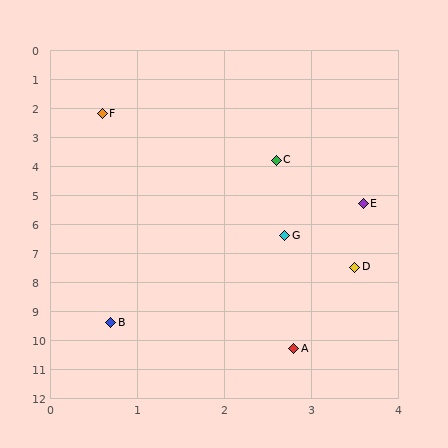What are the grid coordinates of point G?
Point G is at approximately (2.7, 6.4).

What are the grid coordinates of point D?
Point D is at approximately (3.5, 7.5).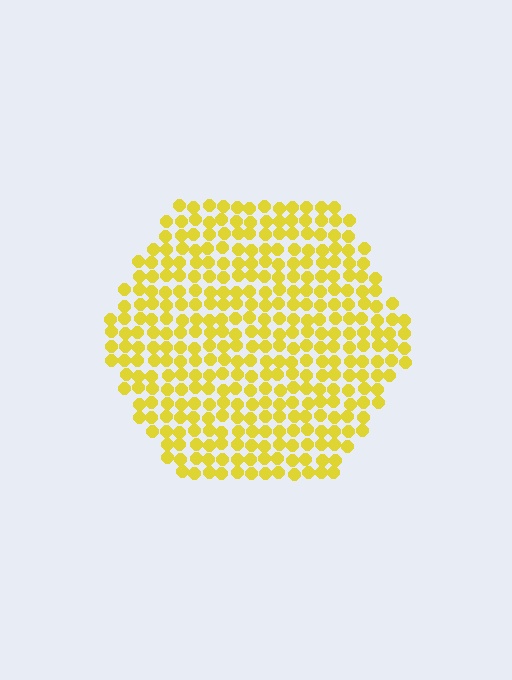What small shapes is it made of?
It is made of small circles.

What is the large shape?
The large shape is a hexagon.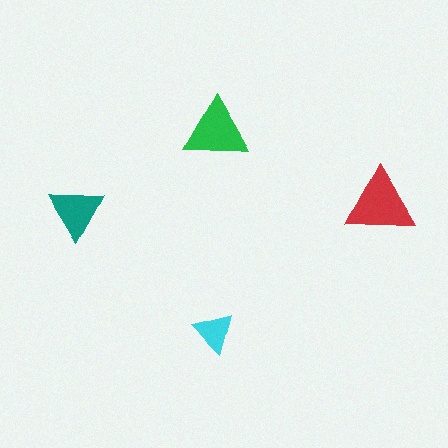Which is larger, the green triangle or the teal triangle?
The green one.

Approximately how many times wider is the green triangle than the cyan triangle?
About 1.5 times wider.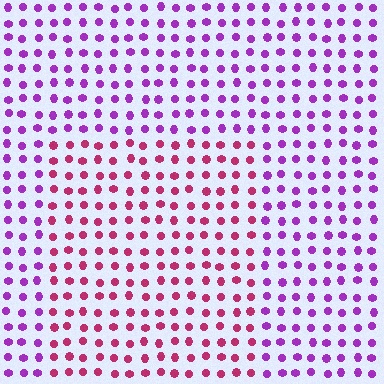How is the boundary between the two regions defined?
The boundary is defined purely by a slight shift in hue (about 44 degrees). Spacing, size, and orientation are identical on both sides.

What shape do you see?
I see a rectangle.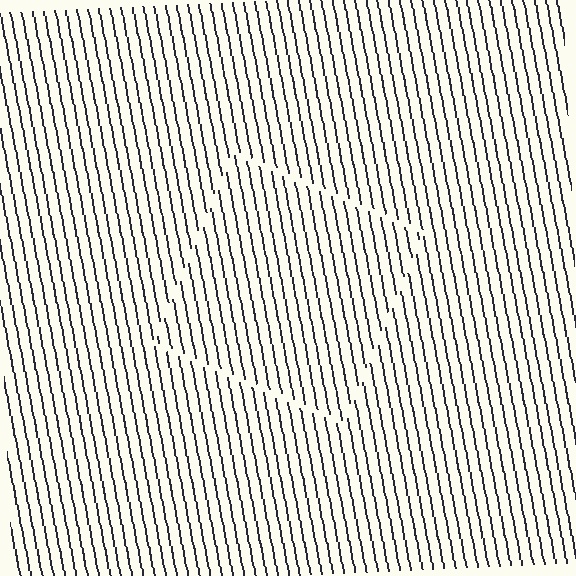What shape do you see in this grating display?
An illusory square. The interior of the shape contains the same grating, shifted by half a period — the contour is defined by the phase discontinuity where line-ends from the inner and outer gratings abut.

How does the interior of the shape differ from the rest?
The interior of the shape contains the same grating, shifted by half a period — the contour is defined by the phase discontinuity where line-ends from the inner and outer gratings abut.